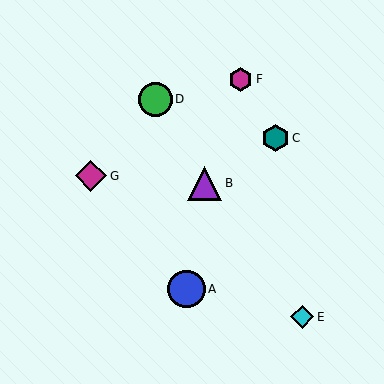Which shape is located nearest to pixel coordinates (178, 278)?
The blue circle (labeled A) at (187, 289) is nearest to that location.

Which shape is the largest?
The blue circle (labeled A) is the largest.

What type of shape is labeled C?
Shape C is a teal hexagon.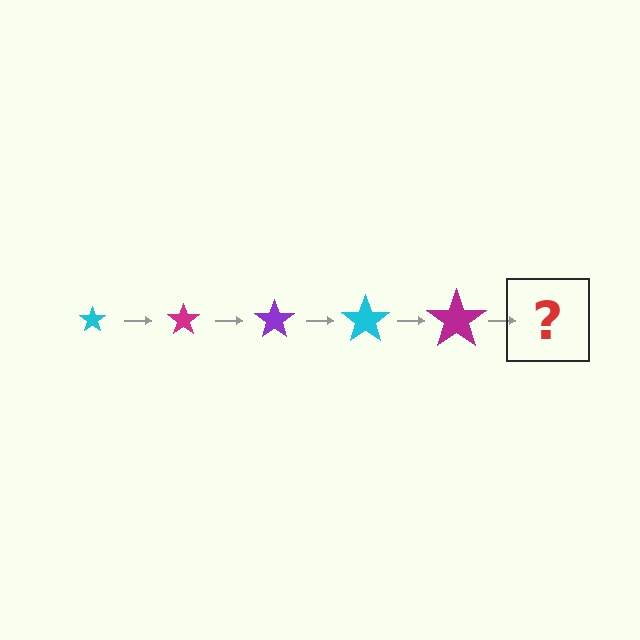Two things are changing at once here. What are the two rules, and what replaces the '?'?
The two rules are that the star grows larger each step and the color cycles through cyan, magenta, and purple. The '?' should be a purple star, larger than the previous one.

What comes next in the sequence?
The next element should be a purple star, larger than the previous one.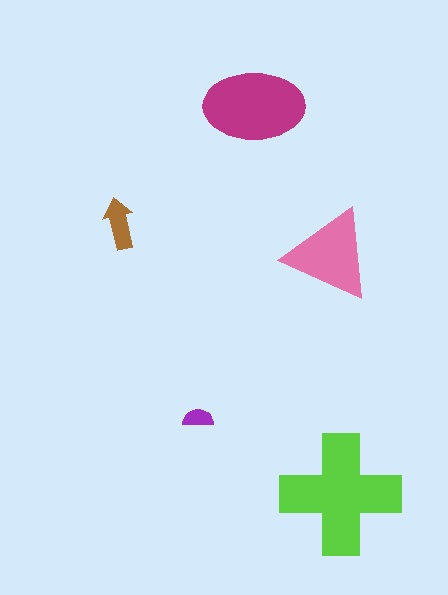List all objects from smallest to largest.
The purple semicircle, the brown arrow, the pink triangle, the magenta ellipse, the lime cross.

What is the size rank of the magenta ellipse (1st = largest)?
2nd.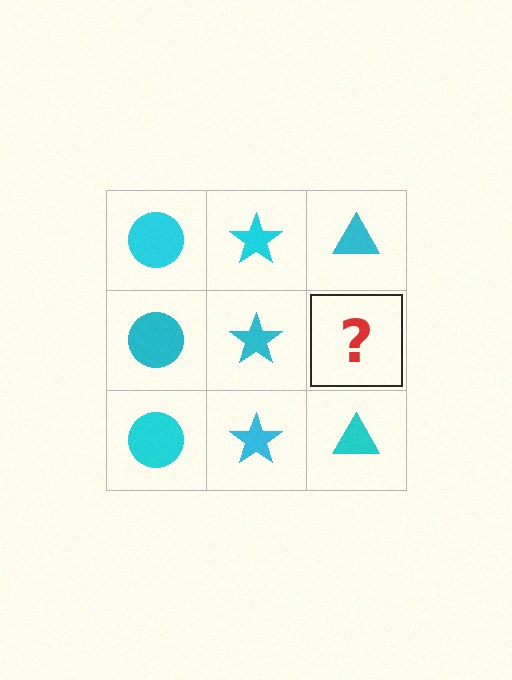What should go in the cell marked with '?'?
The missing cell should contain a cyan triangle.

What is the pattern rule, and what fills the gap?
The rule is that each column has a consistent shape. The gap should be filled with a cyan triangle.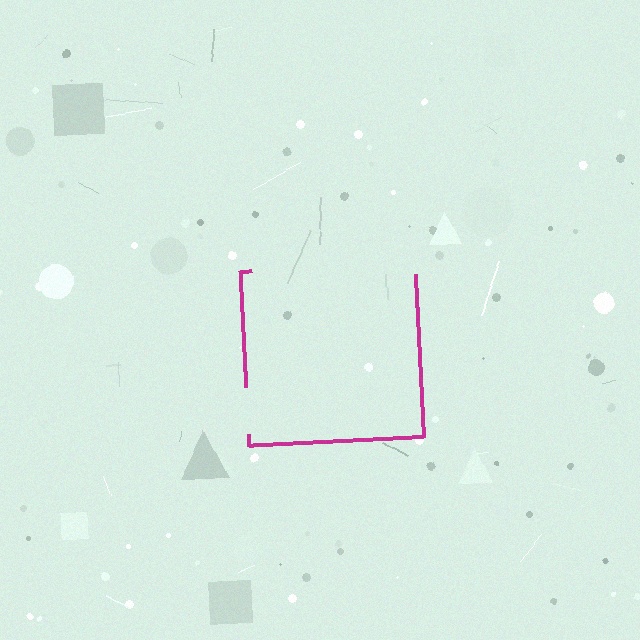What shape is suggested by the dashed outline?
The dashed outline suggests a square.